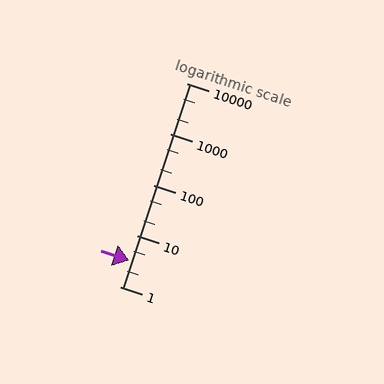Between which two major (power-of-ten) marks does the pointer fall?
The pointer is between 1 and 10.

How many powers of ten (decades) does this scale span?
The scale spans 4 decades, from 1 to 10000.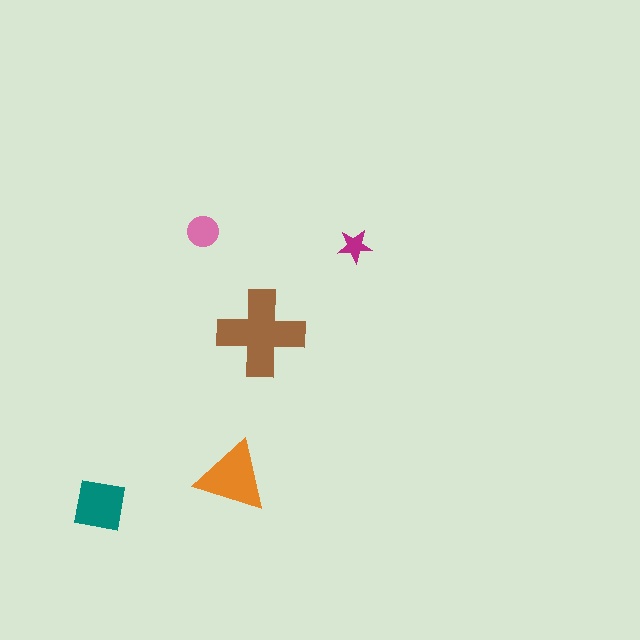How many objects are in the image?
There are 5 objects in the image.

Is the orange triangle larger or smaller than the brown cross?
Smaller.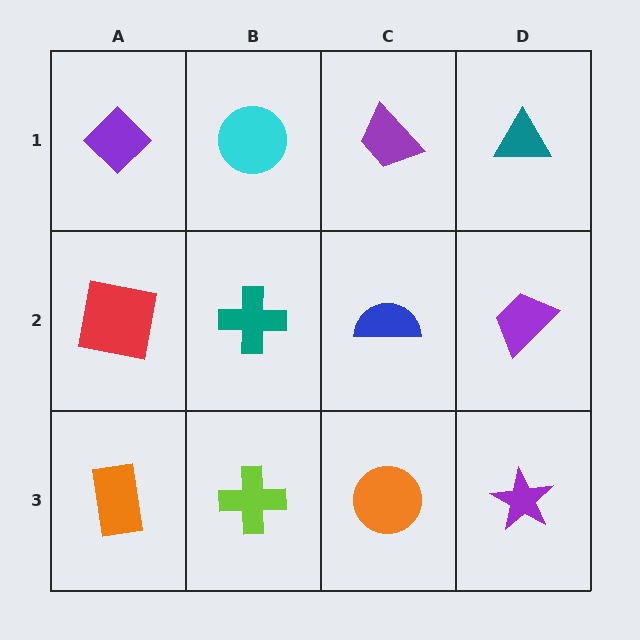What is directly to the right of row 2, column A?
A teal cross.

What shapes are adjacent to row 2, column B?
A cyan circle (row 1, column B), a lime cross (row 3, column B), a red square (row 2, column A), a blue semicircle (row 2, column C).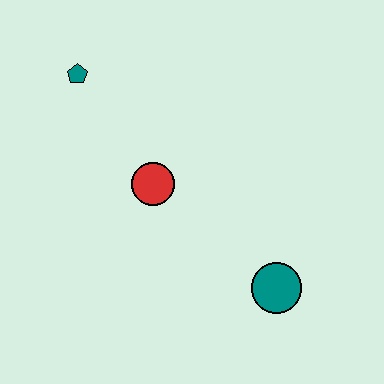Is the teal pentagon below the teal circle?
No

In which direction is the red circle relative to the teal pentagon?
The red circle is below the teal pentagon.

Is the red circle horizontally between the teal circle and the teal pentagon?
Yes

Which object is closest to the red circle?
The teal pentagon is closest to the red circle.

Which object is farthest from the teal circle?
The teal pentagon is farthest from the teal circle.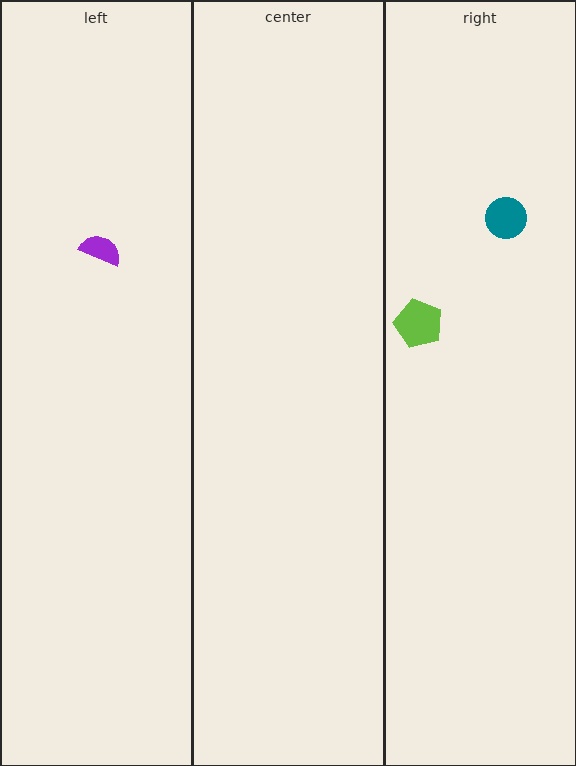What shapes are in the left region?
The purple semicircle.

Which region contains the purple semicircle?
The left region.